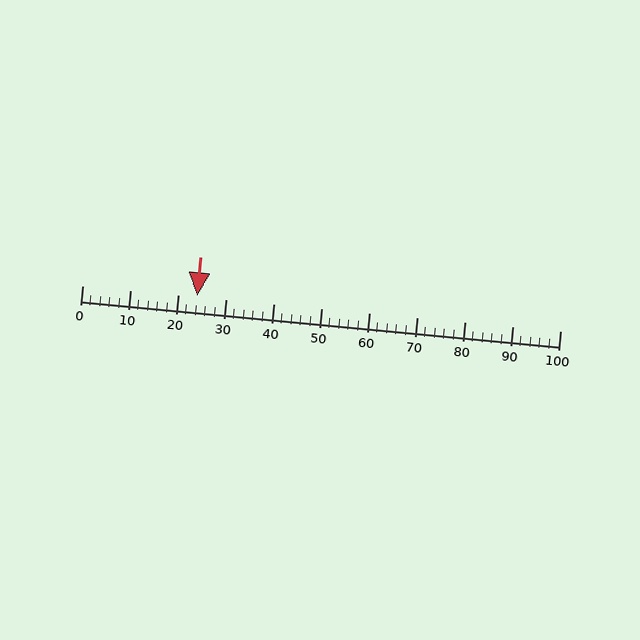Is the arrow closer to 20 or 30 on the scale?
The arrow is closer to 20.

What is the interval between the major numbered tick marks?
The major tick marks are spaced 10 units apart.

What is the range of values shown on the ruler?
The ruler shows values from 0 to 100.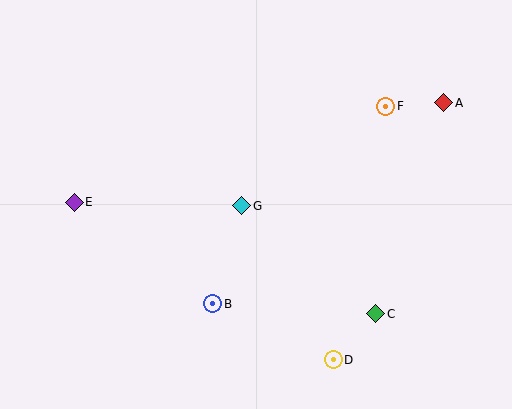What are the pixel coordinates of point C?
Point C is at (376, 314).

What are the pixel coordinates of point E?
Point E is at (74, 202).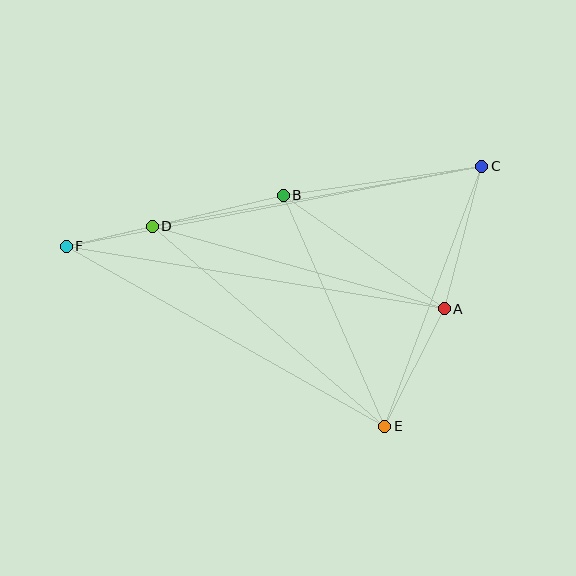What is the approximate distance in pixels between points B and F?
The distance between B and F is approximately 223 pixels.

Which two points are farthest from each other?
Points C and F are farthest from each other.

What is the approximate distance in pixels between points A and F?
The distance between A and F is approximately 383 pixels.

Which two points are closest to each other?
Points D and F are closest to each other.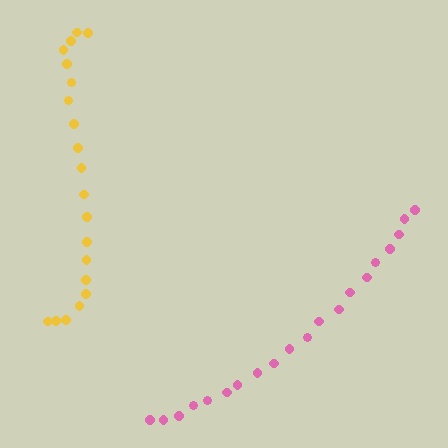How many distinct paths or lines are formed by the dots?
There are 2 distinct paths.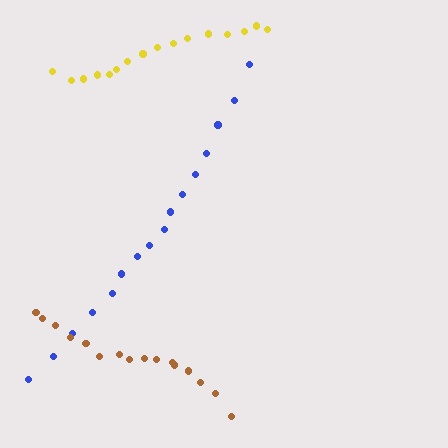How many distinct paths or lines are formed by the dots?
There are 3 distinct paths.